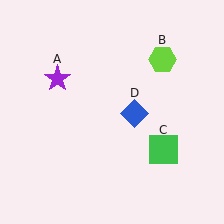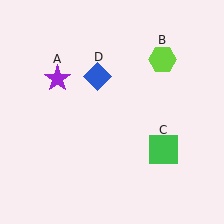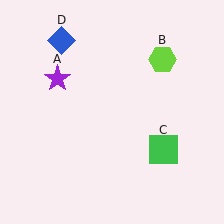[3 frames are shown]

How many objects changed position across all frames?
1 object changed position: blue diamond (object D).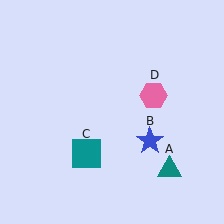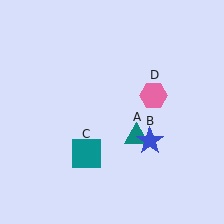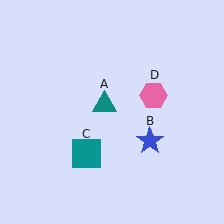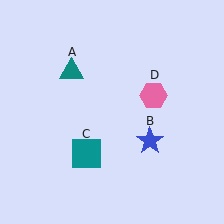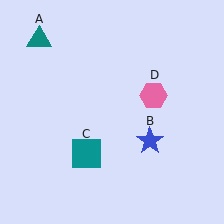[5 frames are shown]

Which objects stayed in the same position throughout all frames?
Blue star (object B) and teal square (object C) and pink hexagon (object D) remained stationary.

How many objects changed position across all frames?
1 object changed position: teal triangle (object A).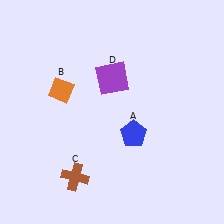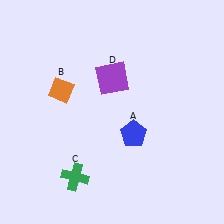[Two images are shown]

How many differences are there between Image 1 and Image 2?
There is 1 difference between the two images.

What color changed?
The cross (C) changed from brown in Image 1 to green in Image 2.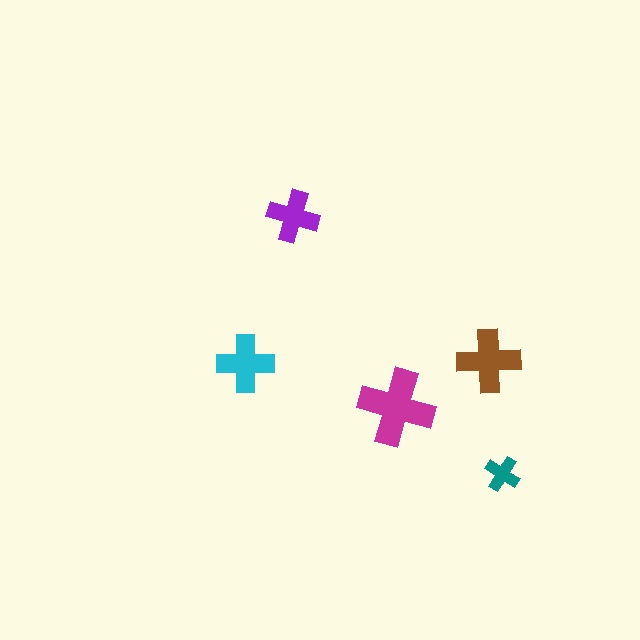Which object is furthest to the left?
The cyan cross is leftmost.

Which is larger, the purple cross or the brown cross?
The brown one.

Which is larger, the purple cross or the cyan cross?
The cyan one.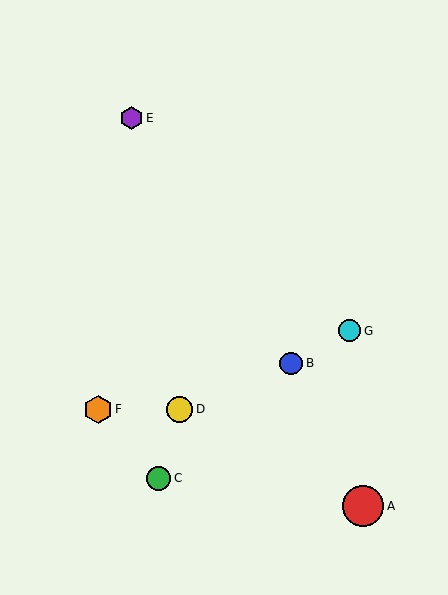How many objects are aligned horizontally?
2 objects (D, F) are aligned horizontally.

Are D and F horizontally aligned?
Yes, both are at y≈409.